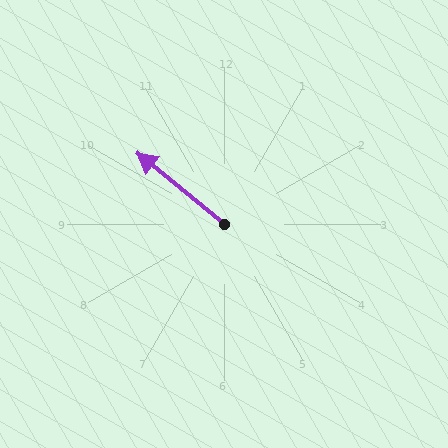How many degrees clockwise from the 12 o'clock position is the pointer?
Approximately 309 degrees.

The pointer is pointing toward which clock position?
Roughly 10 o'clock.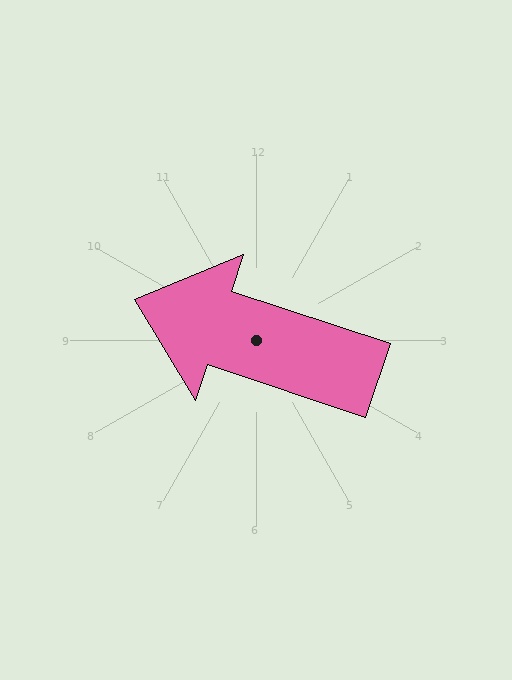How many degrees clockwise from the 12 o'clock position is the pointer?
Approximately 288 degrees.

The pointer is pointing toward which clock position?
Roughly 10 o'clock.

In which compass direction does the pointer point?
West.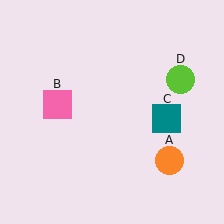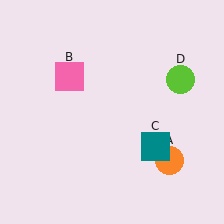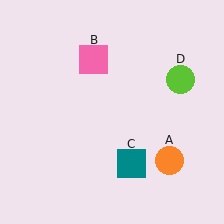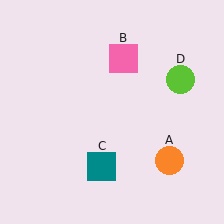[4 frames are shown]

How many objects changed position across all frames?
2 objects changed position: pink square (object B), teal square (object C).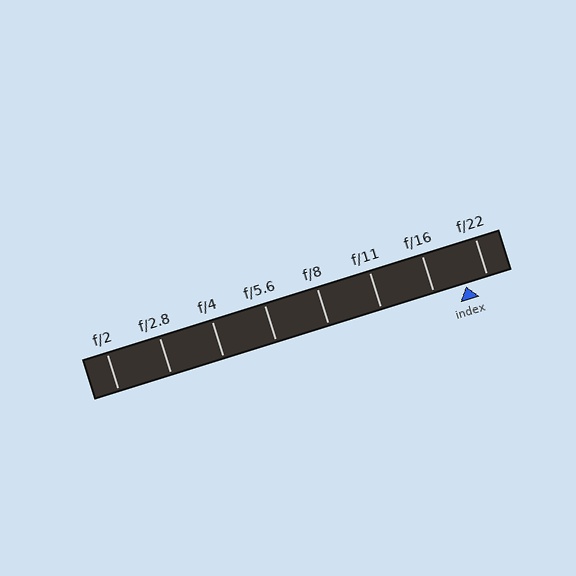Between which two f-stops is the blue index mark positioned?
The index mark is between f/16 and f/22.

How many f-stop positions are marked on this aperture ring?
There are 8 f-stop positions marked.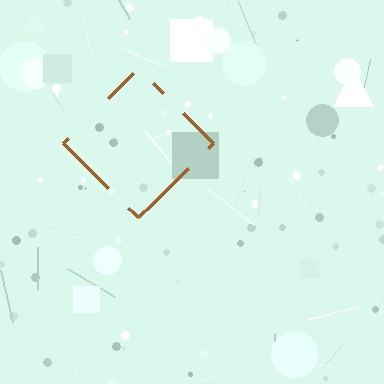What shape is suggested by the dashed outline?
The dashed outline suggests a diamond.